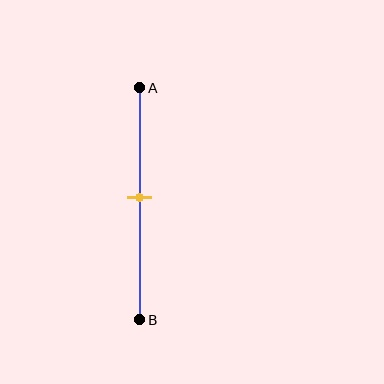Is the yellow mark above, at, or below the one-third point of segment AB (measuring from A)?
The yellow mark is below the one-third point of segment AB.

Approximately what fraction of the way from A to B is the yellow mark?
The yellow mark is approximately 45% of the way from A to B.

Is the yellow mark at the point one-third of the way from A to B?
No, the mark is at about 45% from A, not at the 33% one-third point.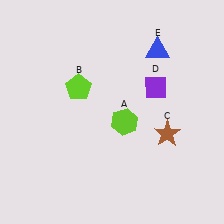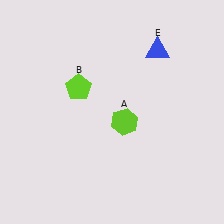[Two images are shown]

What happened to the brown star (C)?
The brown star (C) was removed in Image 2. It was in the bottom-right area of Image 1.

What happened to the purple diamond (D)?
The purple diamond (D) was removed in Image 2. It was in the top-right area of Image 1.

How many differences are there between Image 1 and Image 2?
There are 2 differences between the two images.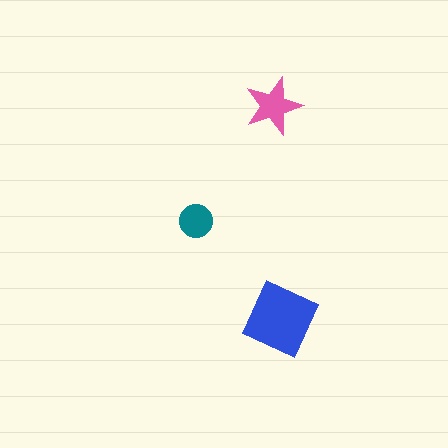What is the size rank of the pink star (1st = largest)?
2nd.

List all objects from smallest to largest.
The teal circle, the pink star, the blue diamond.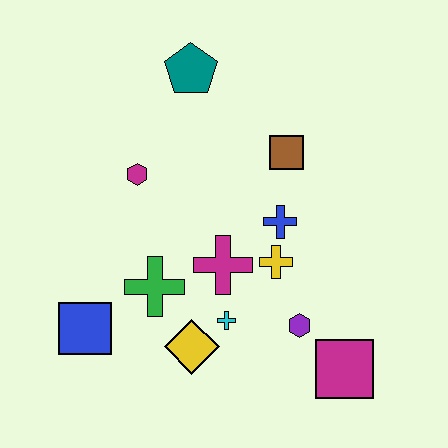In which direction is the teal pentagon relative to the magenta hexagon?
The teal pentagon is above the magenta hexagon.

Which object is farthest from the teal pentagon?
The magenta square is farthest from the teal pentagon.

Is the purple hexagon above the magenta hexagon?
No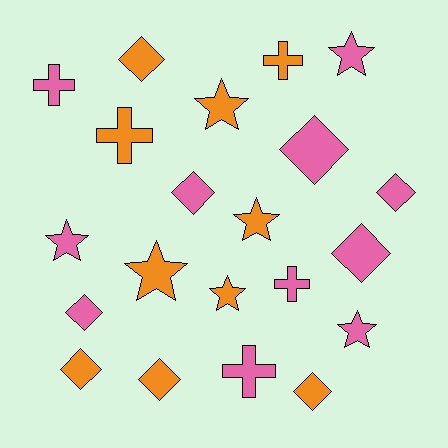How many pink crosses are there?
There are 3 pink crosses.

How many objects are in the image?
There are 21 objects.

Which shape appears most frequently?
Diamond, with 9 objects.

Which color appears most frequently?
Pink, with 11 objects.